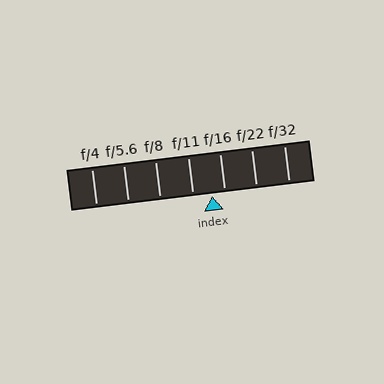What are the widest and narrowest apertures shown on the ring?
The widest aperture shown is f/4 and the narrowest is f/32.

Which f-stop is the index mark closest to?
The index mark is closest to f/16.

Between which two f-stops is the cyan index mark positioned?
The index mark is between f/11 and f/16.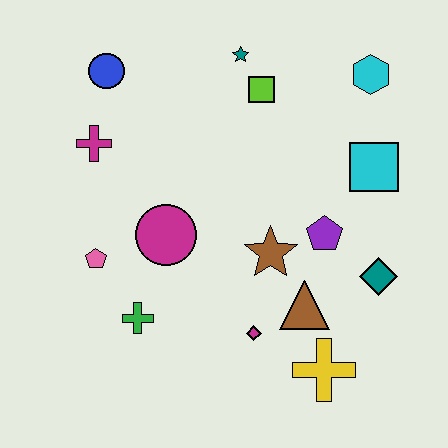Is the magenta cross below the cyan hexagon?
Yes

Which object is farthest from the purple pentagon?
The blue circle is farthest from the purple pentagon.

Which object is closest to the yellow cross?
The brown triangle is closest to the yellow cross.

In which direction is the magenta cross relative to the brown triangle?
The magenta cross is to the left of the brown triangle.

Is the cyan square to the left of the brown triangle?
No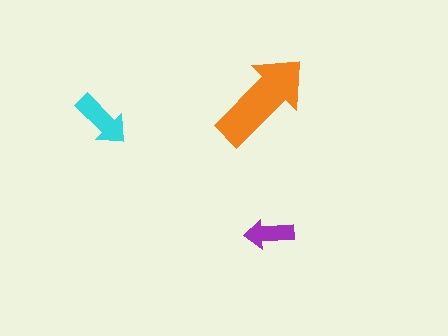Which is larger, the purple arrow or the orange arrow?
The orange one.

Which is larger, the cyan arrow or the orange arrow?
The orange one.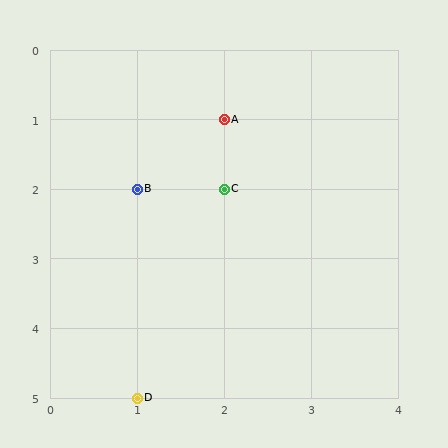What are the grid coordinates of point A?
Point A is at grid coordinates (2, 1).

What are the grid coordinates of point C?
Point C is at grid coordinates (2, 2).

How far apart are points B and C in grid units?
Points B and C are 1 column apart.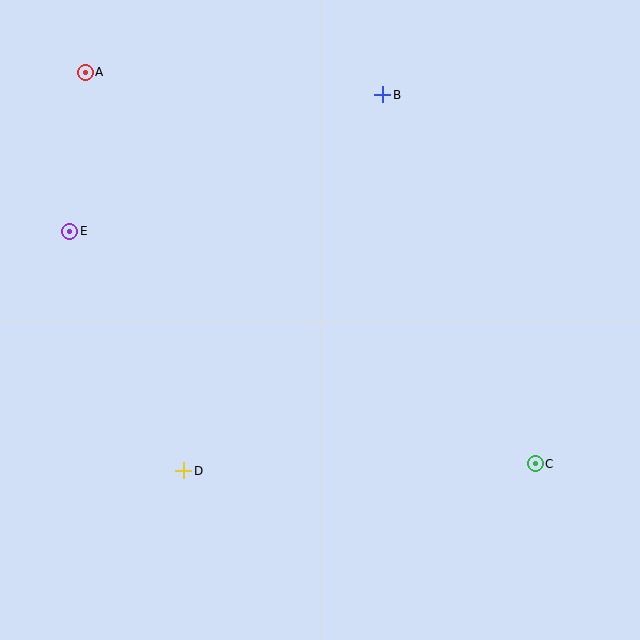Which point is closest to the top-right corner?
Point B is closest to the top-right corner.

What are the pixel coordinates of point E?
Point E is at (70, 231).